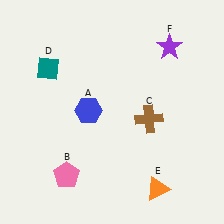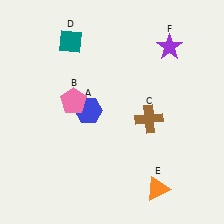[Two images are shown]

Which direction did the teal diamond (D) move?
The teal diamond (D) moved up.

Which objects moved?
The objects that moved are: the pink pentagon (B), the teal diamond (D).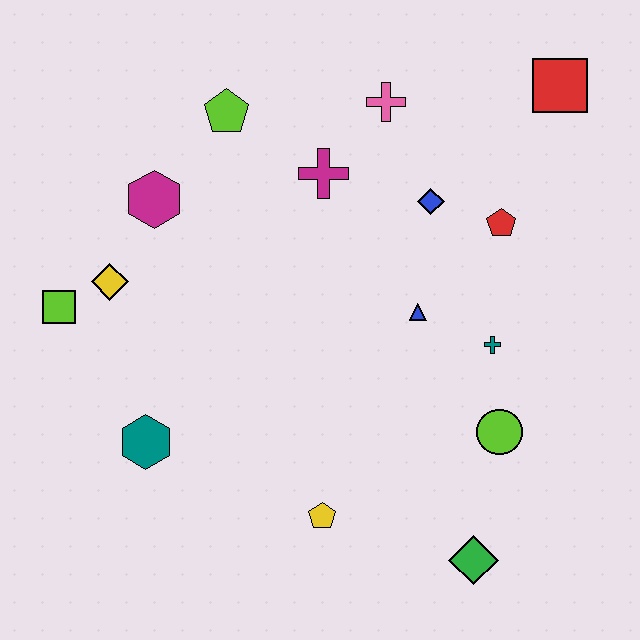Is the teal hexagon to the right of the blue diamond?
No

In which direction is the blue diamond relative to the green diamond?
The blue diamond is above the green diamond.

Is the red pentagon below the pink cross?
Yes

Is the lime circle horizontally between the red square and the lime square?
Yes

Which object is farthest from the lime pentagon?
The green diamond is farthest from the lime pentagon.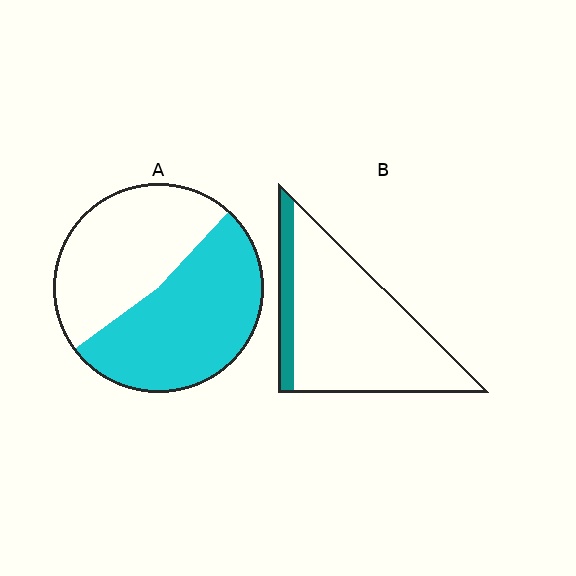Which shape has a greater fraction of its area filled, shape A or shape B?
Shape A.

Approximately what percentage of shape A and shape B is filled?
A is approximately 55% and B is approximately 15%.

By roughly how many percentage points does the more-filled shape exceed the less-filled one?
By roughly 40 percentage points (A over B).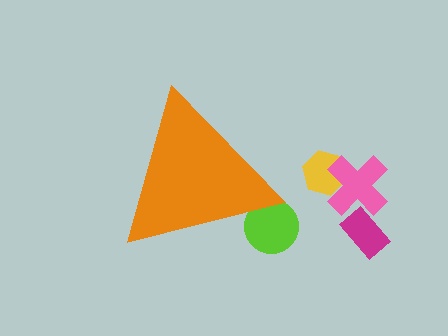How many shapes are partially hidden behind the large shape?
1 shape is partially hidden.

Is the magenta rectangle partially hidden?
No, the magenta rectangle is fully visible.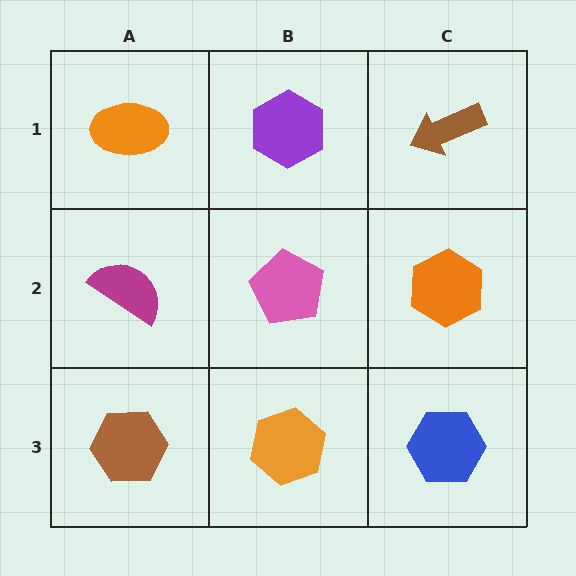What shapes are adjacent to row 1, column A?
A magenta semicircle (row 2, column A), a purple hexagon (row 1, column B).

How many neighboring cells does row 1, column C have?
2.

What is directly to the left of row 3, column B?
A brown hexagon.